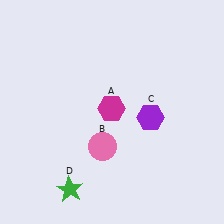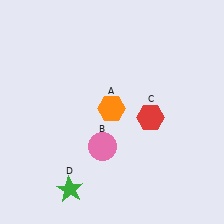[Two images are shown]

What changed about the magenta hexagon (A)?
In Image 1, A is magenta. In Image 2, it changed to orange.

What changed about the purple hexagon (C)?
In Image 1, C is purple. In Image 2, it changed to red.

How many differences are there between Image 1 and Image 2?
There are 2 differences between the two images.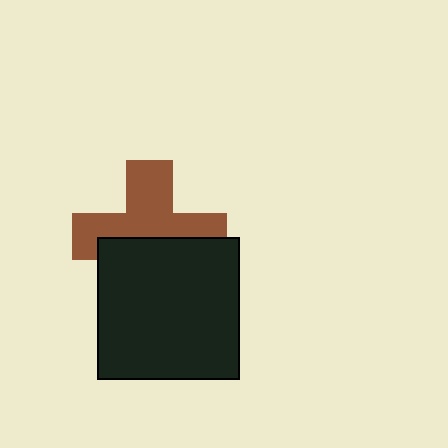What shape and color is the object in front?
The object in front is a black square.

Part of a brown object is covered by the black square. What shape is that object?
It is a cross.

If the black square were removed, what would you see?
You would see the complete brown cross.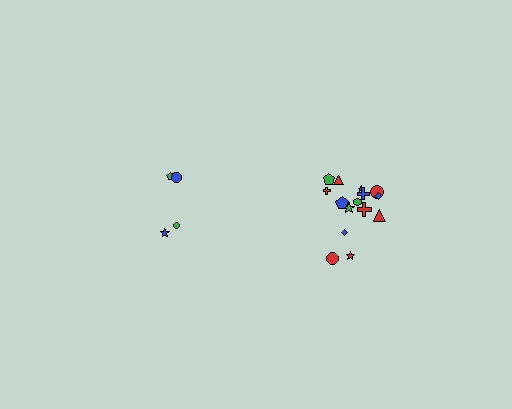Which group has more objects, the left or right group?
The right group.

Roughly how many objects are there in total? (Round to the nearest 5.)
Roughly 20 objects in total.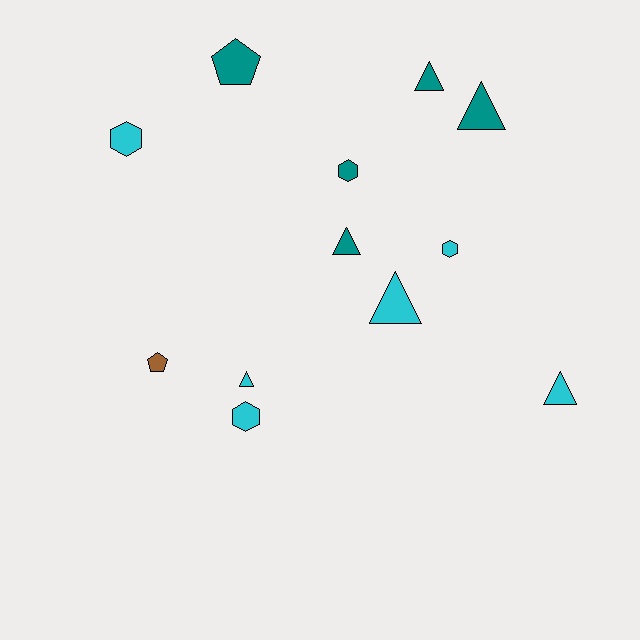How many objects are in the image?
There are 12 objects.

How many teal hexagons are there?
There is 1 teal hexagon.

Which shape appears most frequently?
Triangle, with 6 objects.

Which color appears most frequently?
Cyan, with 6 objects.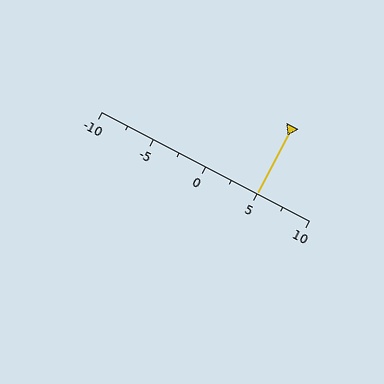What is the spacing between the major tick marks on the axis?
The major ticks are spaced 5 apart.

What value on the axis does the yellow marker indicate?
The marker indicates approximately 5.